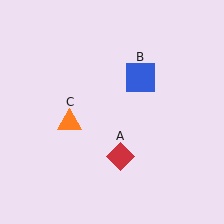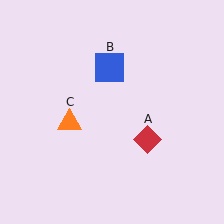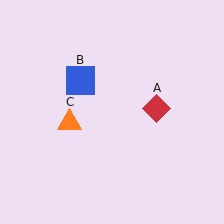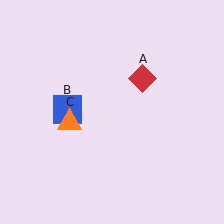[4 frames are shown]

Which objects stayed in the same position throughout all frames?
Orange triangle (object C) remained stationary.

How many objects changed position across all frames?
2 objects changed position: red diamond (object A), blue square (object B).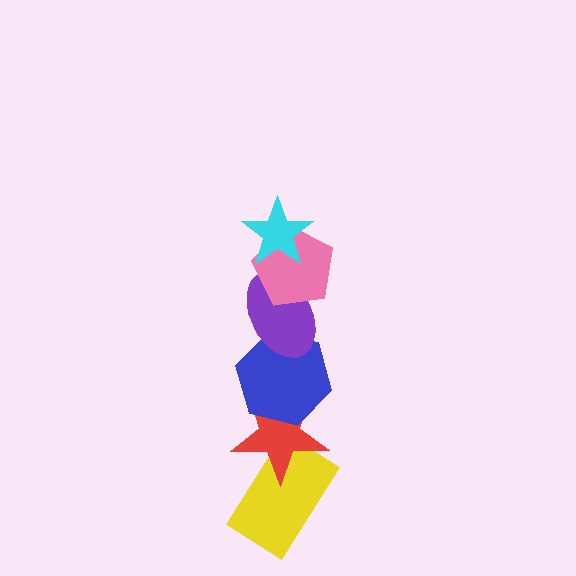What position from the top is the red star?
The red star is 5th from the top.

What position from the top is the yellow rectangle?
The yellow rectangle is 6th from the top.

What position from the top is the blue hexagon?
The blue hexagon is 4th from the top.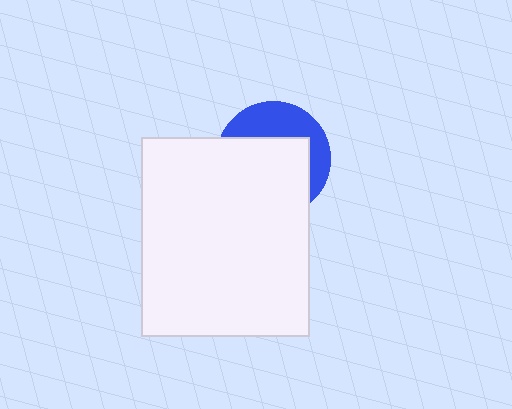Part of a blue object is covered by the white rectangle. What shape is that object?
It is a circle.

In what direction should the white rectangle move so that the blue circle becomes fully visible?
The white rectangle should move toward the lower-left. That is the shortest direction to clear the overlap and leave the blue circle fully visible.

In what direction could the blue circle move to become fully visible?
The blue circle could move toward the upper-right. That would shift it out from behind the white rectangle entirely.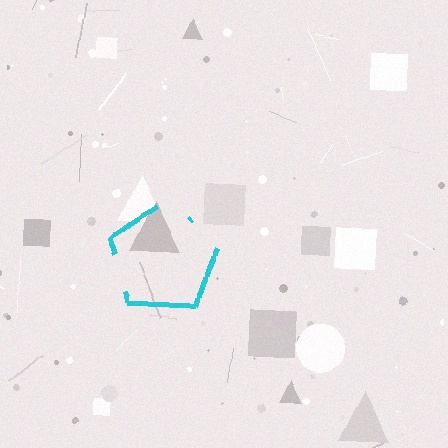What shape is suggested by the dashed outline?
The dashed outline suggests a pentagon.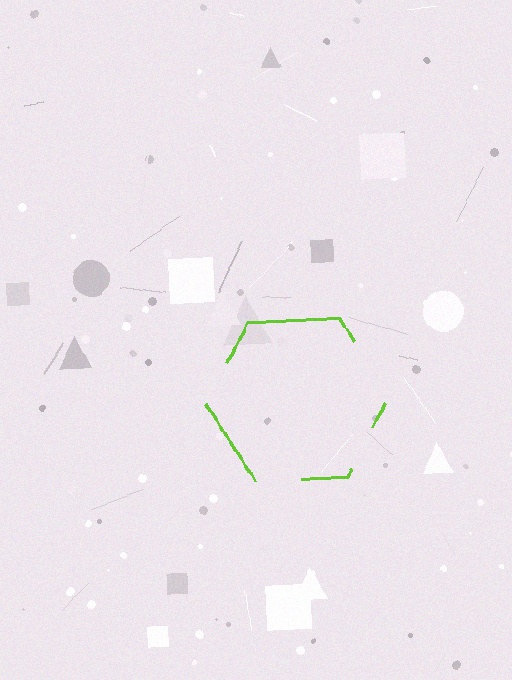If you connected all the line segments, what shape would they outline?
They would outline a hexagon.